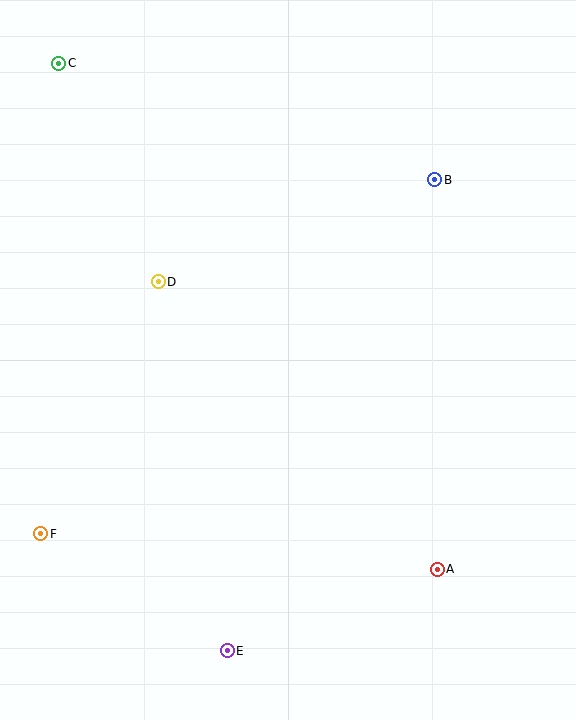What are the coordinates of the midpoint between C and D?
The midpoint between C and D is at (108, 172).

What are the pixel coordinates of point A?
Point A is at (437, 569).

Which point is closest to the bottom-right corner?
Point A is closest to the bottom-right corner.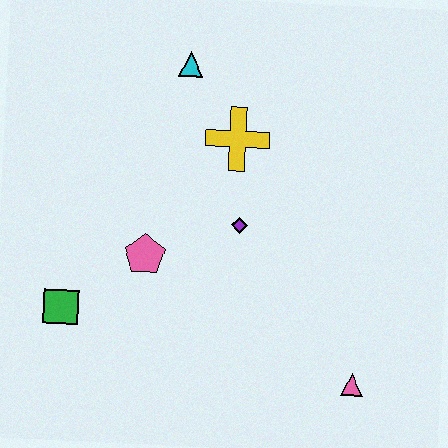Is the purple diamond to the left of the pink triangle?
Yes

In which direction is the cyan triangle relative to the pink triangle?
The cyan triangle is above the pink triangle.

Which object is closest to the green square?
The pink pentagon is closest to the green square.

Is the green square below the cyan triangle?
Yes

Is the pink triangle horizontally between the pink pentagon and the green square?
No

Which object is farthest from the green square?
The pink triangle is farthest from the green square.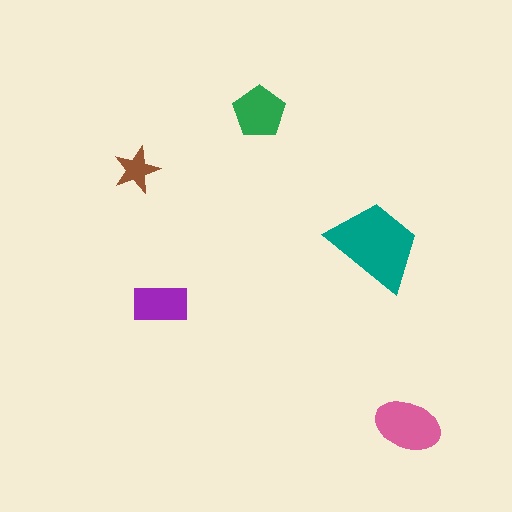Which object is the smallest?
The brown star.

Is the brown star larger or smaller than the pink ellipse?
Smaller.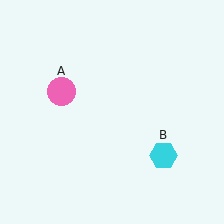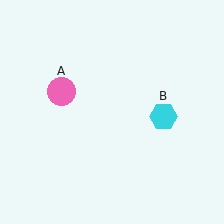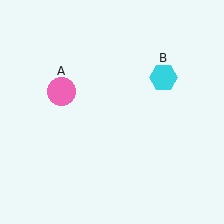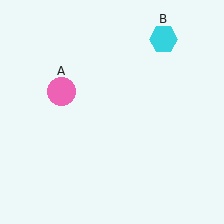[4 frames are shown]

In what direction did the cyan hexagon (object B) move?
The cyan hexagon (object B) moved up.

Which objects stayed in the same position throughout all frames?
Pink circle (object A) remained stationary.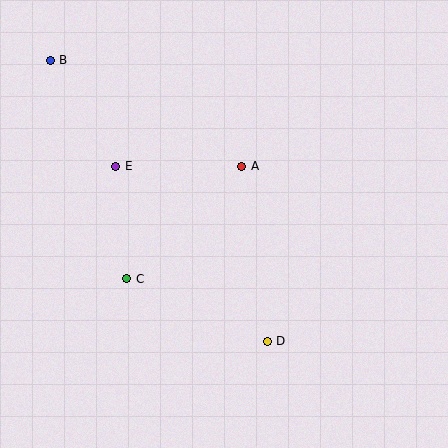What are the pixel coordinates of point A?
Point A is at (242, 166).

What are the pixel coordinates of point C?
Point C is at (127, 279).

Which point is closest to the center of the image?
Point A at (242, 166) is closest to the center.